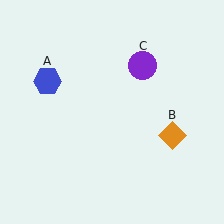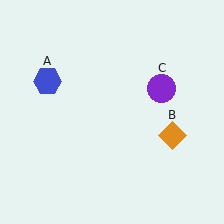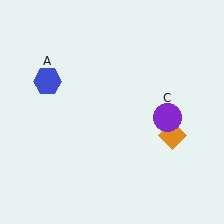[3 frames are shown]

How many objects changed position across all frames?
1 object changed position: purple circle (object C).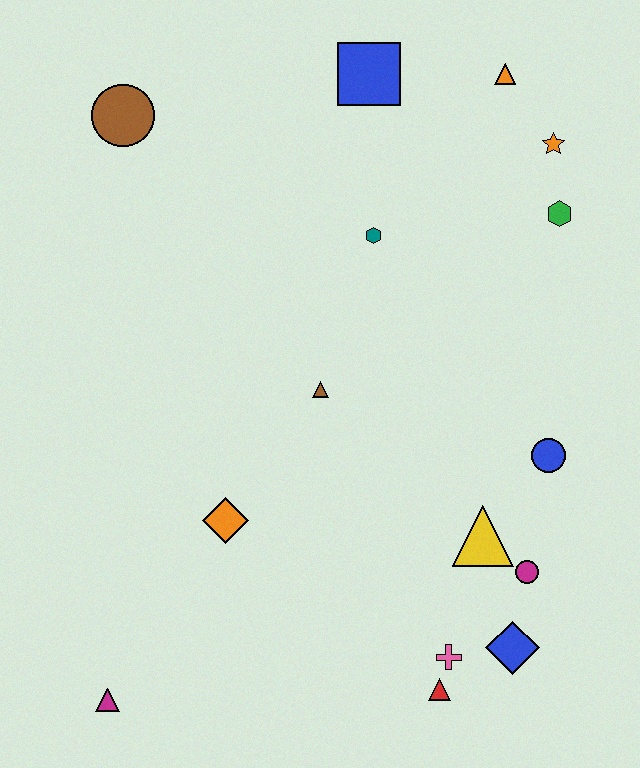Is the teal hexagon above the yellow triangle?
Yes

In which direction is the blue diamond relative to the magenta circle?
The blue diamond is below the magenta circle.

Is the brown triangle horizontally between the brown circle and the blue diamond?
Yes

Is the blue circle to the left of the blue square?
No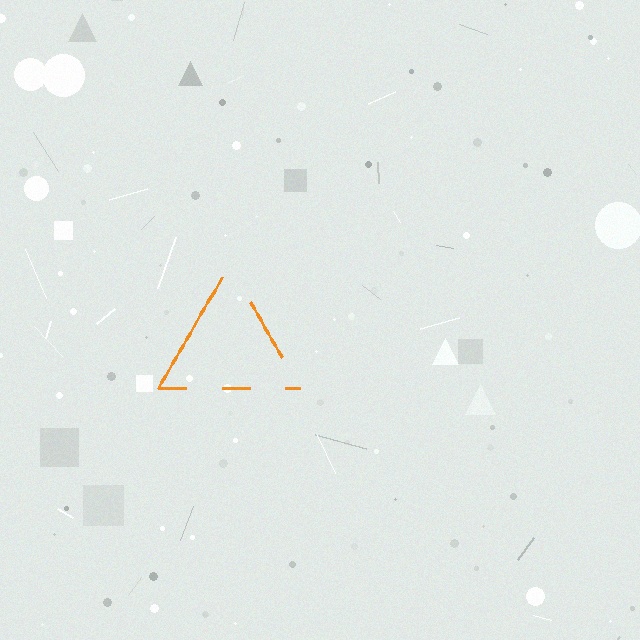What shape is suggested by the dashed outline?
The dashed outline suggests a triangle.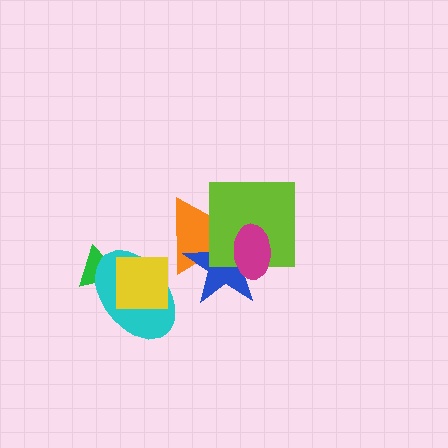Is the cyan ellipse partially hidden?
Yes, it is partially covered by another shape.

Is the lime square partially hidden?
Yes, it is partially covered by another shape.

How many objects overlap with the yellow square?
1 object overlaps with the yellow square.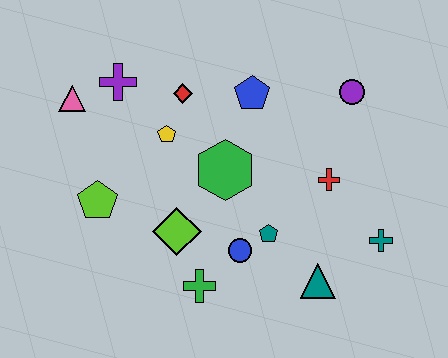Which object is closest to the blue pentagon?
The red diamond is closest to the blue pentagon.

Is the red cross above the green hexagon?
No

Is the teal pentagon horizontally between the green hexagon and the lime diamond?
No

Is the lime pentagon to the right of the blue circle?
No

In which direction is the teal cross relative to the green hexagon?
The teal cross is to the right of the green hexagon.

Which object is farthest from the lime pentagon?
The teal cross is farthest from the lime pentagon.